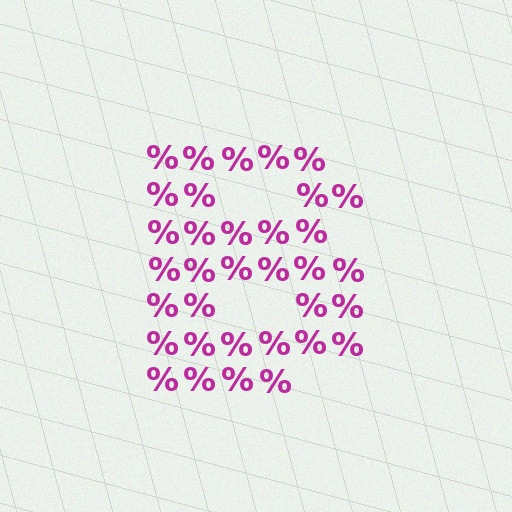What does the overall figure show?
The overall figure shows the letter B.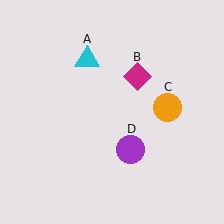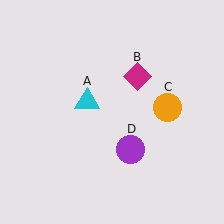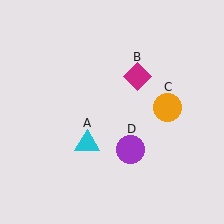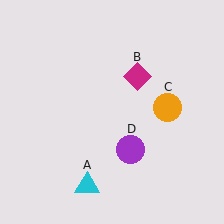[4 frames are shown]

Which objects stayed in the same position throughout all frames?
Magenta diamond (object B) and orange circle (object C) and purple circle (object D) remained stationary.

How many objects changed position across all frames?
1 object changed position: cyan triangle (object A).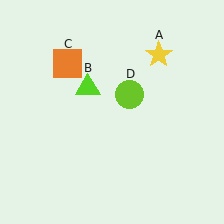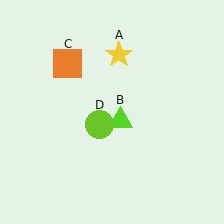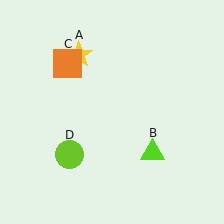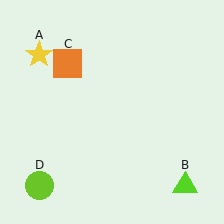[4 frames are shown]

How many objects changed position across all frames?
3 objects changed position: yellow star (object A), lime triangle (object B), lime circle (object D).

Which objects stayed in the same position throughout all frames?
Orange square (object C) remained stationary.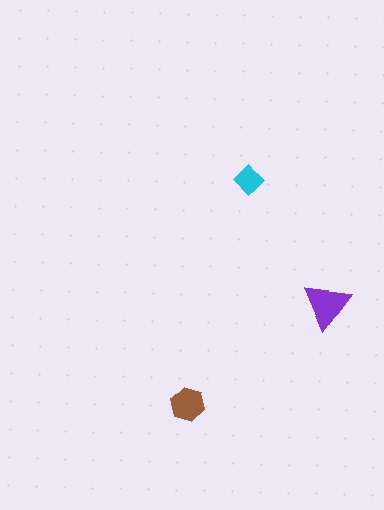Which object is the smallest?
The cyan diamond.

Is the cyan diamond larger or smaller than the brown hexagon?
Smaller.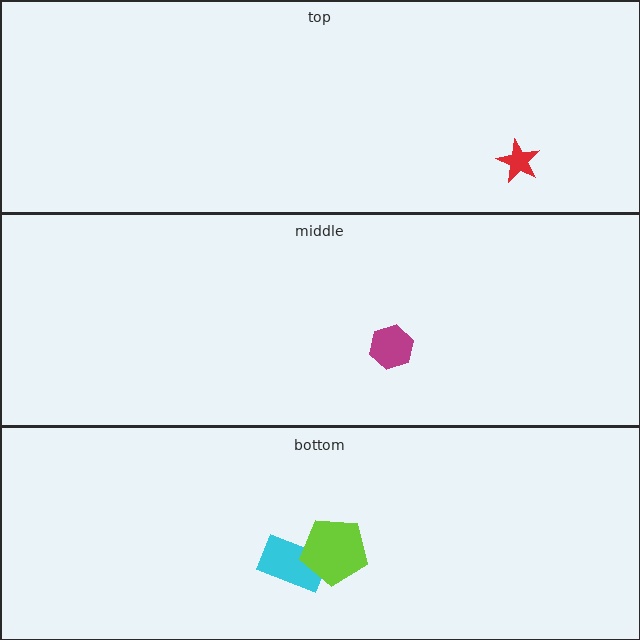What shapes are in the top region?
The red star.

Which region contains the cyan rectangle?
The bottom region.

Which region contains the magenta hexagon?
The middle region.